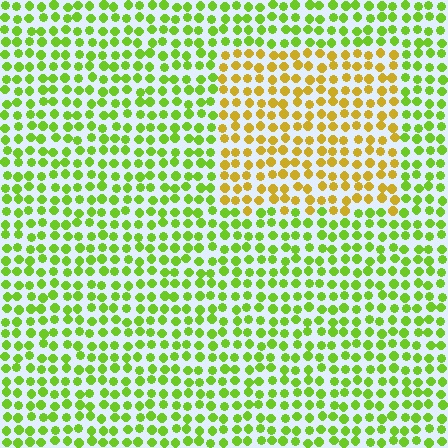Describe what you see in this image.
The image is filled with small lime elements in a uniform arrangement. A rectangle-shaped region is visible where the elements are tinted to a slightly different hue, forming a subtle color boundary.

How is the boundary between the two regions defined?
The boundary is defined purely by a slight shift in hue (about 45 degrees). Spacing, size, and orientation are identical on both sides.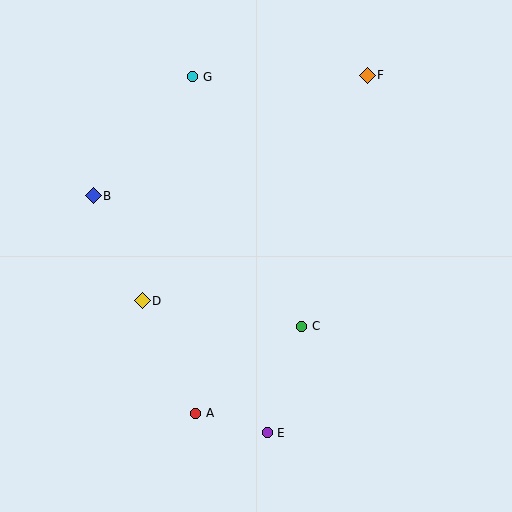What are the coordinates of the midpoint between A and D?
The midpoint between A and D is at (169, 357).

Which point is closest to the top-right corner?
Point F is closest to the top-right corner.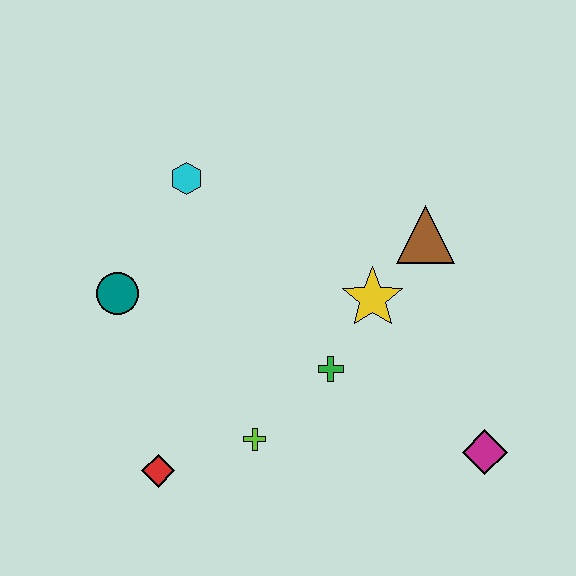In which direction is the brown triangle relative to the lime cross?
The brown triangle is above the lime cross.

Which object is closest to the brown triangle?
The yellow star is closest to the brown triangle.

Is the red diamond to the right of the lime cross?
No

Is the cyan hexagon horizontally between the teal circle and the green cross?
Yes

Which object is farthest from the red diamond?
The brown triangle is farthest from the red diamond.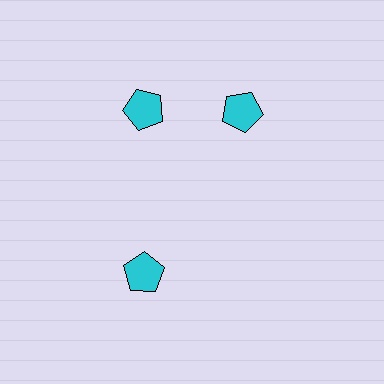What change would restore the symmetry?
The symmetry would be restored by rotating it back into even spacing with its neighbors so that all 3 pentagons sit at equal angles and equal distance from the center.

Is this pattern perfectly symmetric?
No. The 3 cyan pentagons are arranged in a ring, but one element near the 3 o'clock position is rotated out of alignment along the ring, breaking the 3-fold rotational symmetry.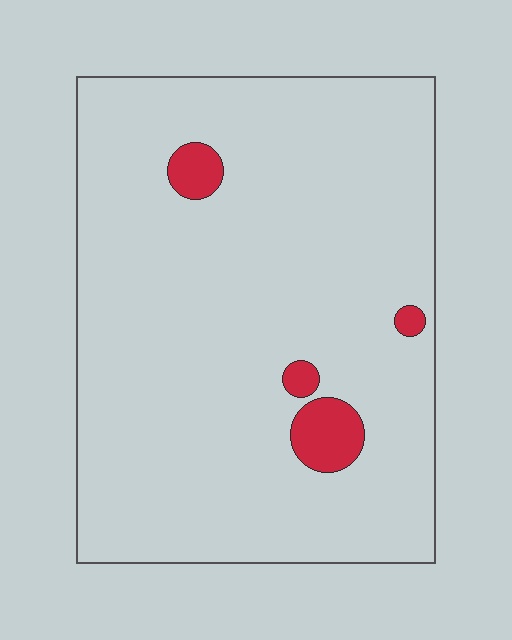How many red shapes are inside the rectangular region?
4.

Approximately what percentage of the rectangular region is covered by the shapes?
Approximately 5%.